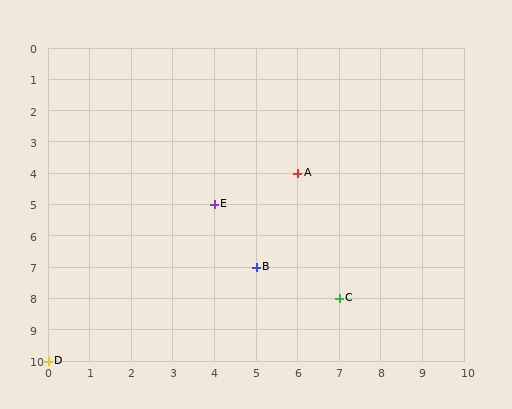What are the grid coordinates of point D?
Point D is at grid coordinates (0, 10).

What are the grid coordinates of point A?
Point A is at grid coordinates (6, 4).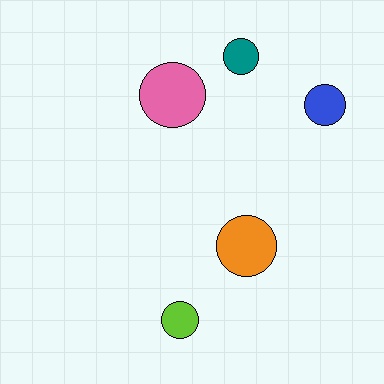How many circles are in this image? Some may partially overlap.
There are 5 circles.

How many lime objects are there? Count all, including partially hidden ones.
There is 1 lime object.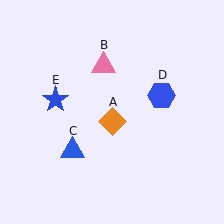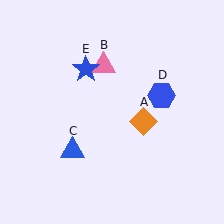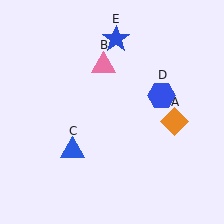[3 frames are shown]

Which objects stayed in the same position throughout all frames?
Pink triangle (object B) and blue triangle (object C) and blue hexagon (object D) remained stationary.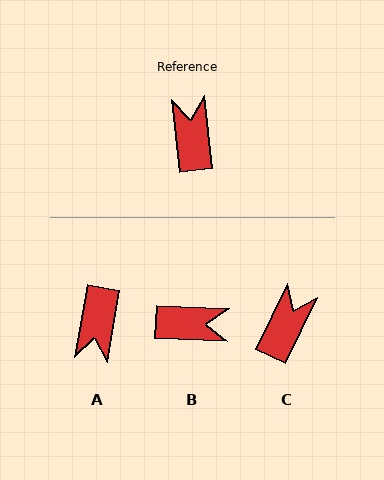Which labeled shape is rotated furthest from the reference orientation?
A, about 164 degrees away.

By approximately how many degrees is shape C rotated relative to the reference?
Approximately 32 degrees clockwise.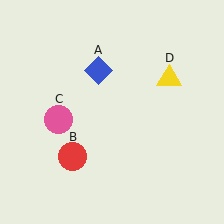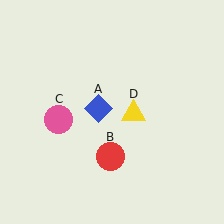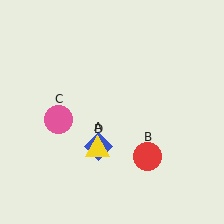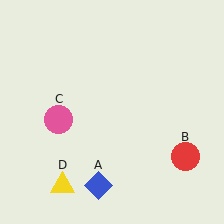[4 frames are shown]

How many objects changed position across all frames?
3 objects changed position: blue diamond (object A), red circle (object B), yellow triangle (object D).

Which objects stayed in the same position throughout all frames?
Pink circle (object C) remained stationary.